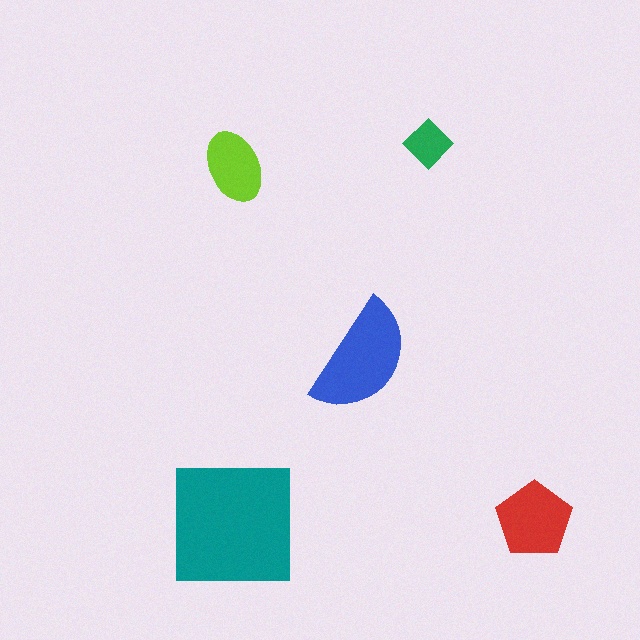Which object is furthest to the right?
The red pentagon is rightmost.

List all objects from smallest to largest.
The green diamond, the lime ellipse, the red pentagon, the blue semicircle, the teal square.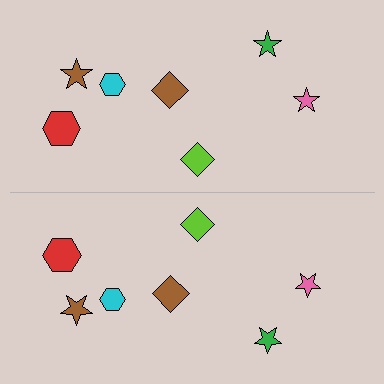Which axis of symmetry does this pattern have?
The pattern has a horizontal axis of symmetry running through the center of the image.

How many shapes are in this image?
There are 14 shapes in this image.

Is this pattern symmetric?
Yes, this pattern has bilateral (reflection) symmetry.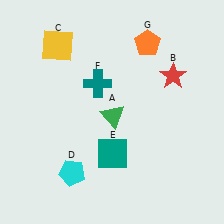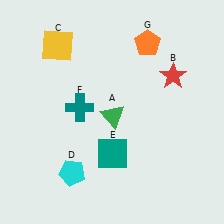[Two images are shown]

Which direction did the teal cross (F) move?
The teal cross (F) moved down.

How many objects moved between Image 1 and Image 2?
1 object moved between the two images.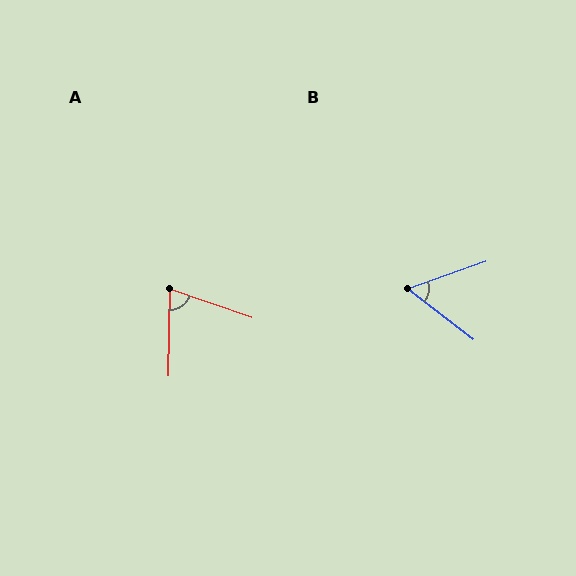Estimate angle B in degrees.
Approximately 57 degrees.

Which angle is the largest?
A, at approximately 72 degrees.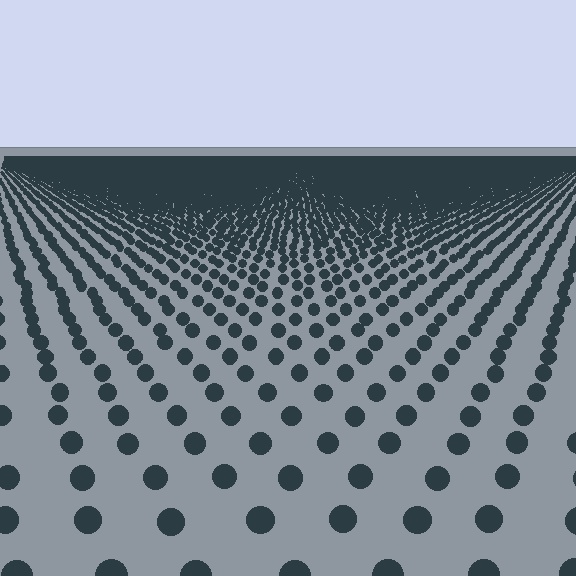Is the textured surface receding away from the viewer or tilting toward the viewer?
The surface is receding away from the viewer. Texture elements get smaller and denser toward the top.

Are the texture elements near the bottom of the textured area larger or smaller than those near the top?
Larger. Near the bottom, elements are closer to the viewer and appear at a bigger on-screen size.